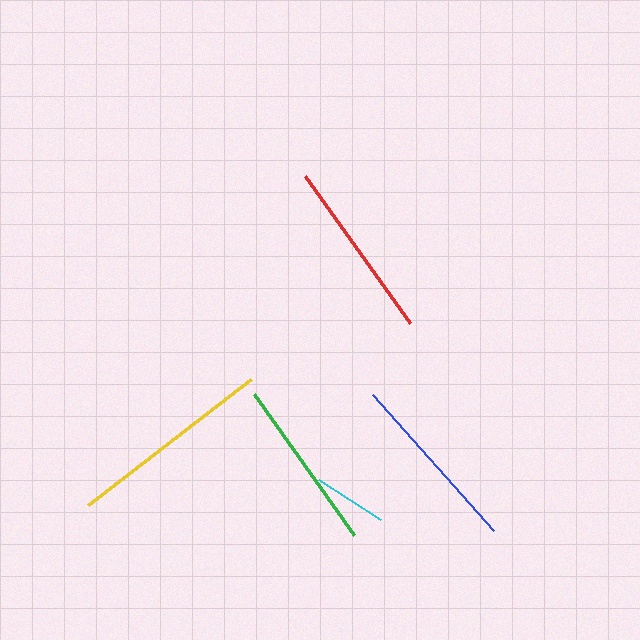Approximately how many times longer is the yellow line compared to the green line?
The yellow line is approximately 1.2 times the length of the green line.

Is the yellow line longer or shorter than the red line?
The yellow line is longer than the red line.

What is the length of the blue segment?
The blue segment is approximately 182 pixels long.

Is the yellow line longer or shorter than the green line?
The yellow line is longer than the green line.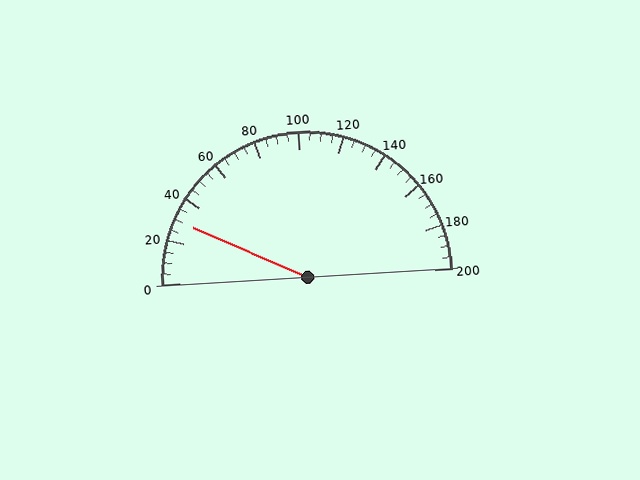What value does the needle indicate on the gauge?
The needle indicates approximately 30.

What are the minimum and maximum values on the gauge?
The gauge ranges from 0 to 200.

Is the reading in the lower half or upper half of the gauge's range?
The reading is in the lower half of the range (0 to 200).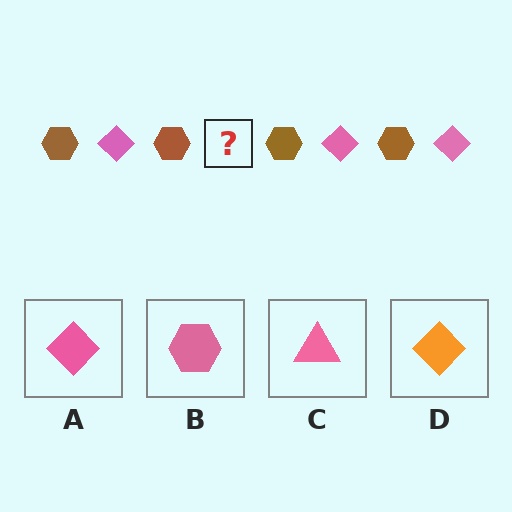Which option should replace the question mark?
Option A.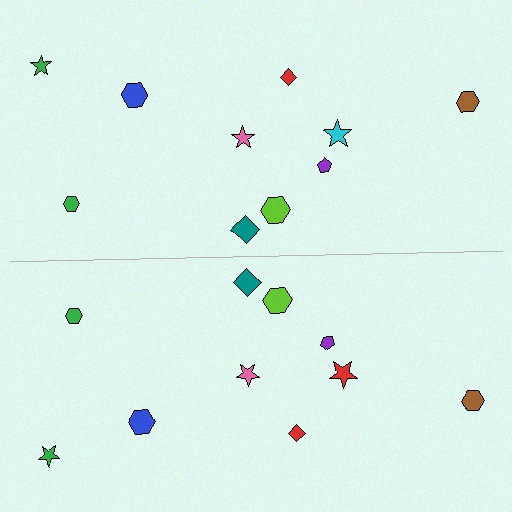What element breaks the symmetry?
The red star on the bottom side breaks the symmetry — its mirror counterpart is cyan.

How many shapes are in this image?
There are 20 shapes in this image.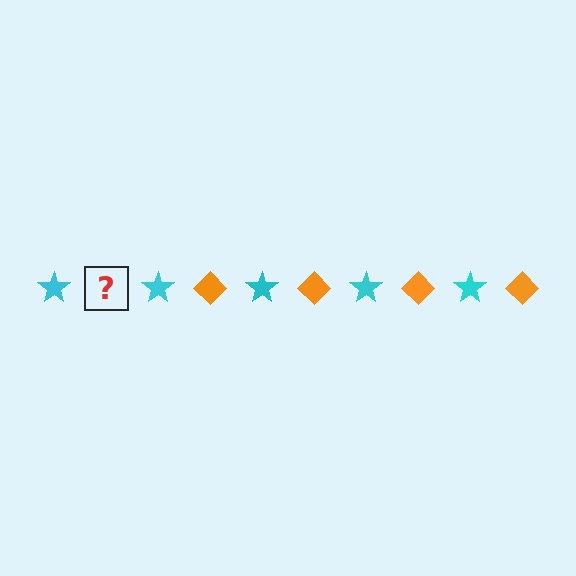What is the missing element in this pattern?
The missing element is an orange diamond.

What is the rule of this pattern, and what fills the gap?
The rule is that the pattern alternates between cyan star and orange diamond. The gap should be filled with an orange diamond.